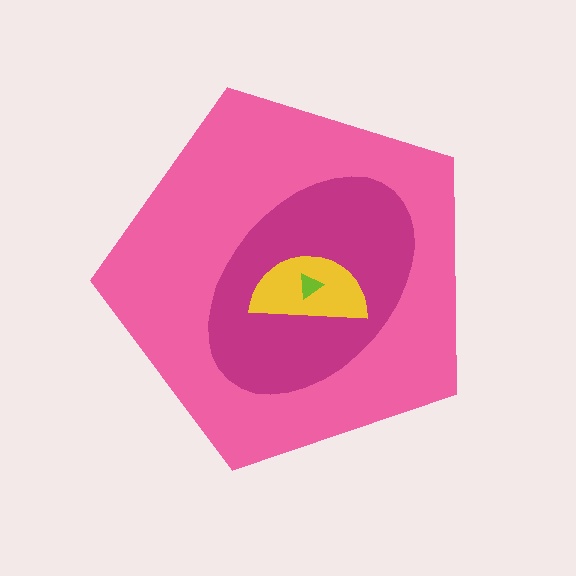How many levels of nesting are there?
4.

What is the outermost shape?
The pink pentagon.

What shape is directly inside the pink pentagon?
The magenta ellipse.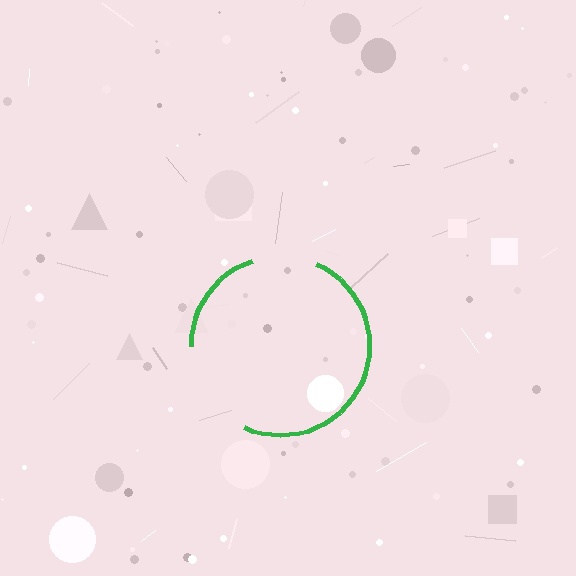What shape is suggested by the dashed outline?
The dashed outline suggests a circle.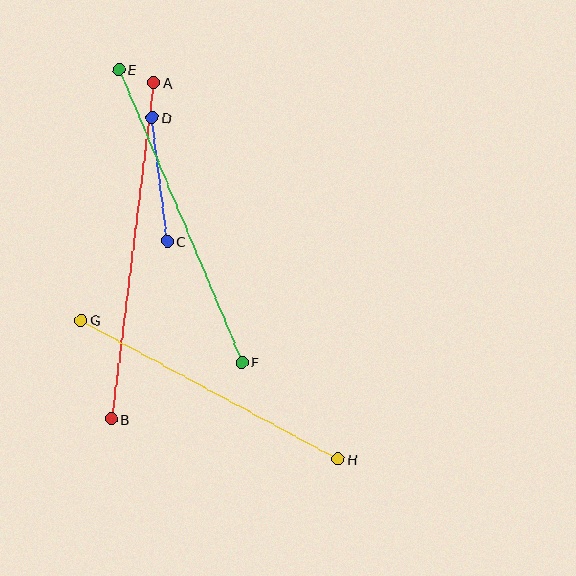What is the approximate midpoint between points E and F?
The midpoint is at approximately (180, 216) pixels.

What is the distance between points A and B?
The distance is approximately 339 pixels.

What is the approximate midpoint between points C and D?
The midpoint is at approximately (160, 180) pixels.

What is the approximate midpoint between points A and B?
The midpoint is at approximately (133, 251) pixels.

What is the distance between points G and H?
The distance is approximately 293 pixels.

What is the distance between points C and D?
The distance is approximately 125 pixels.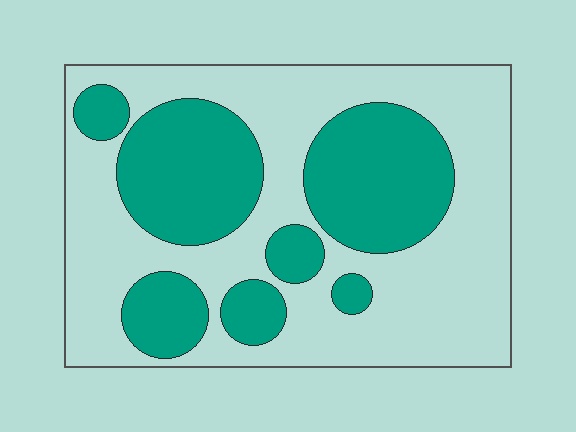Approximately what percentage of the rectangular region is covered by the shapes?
Approximately 40%.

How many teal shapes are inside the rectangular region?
7.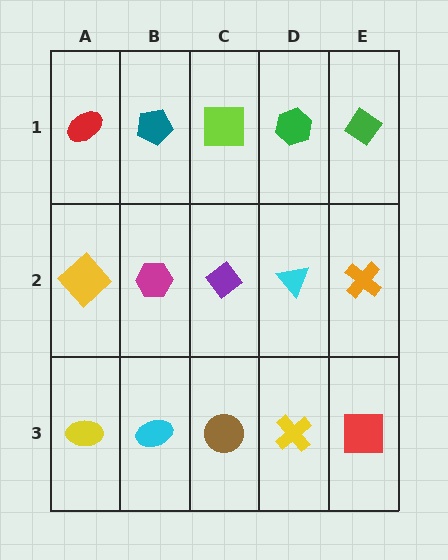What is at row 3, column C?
A brown circle.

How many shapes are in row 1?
5 shapes.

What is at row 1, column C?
A lime square.